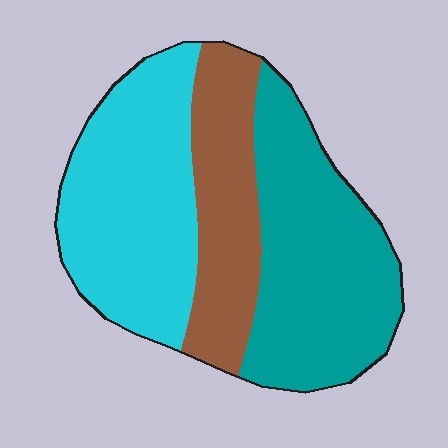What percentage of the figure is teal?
Teal takes up about two fifths (2/5) of the figure.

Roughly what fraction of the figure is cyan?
Cyan covers around 35% of the figure.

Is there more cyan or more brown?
Cyan.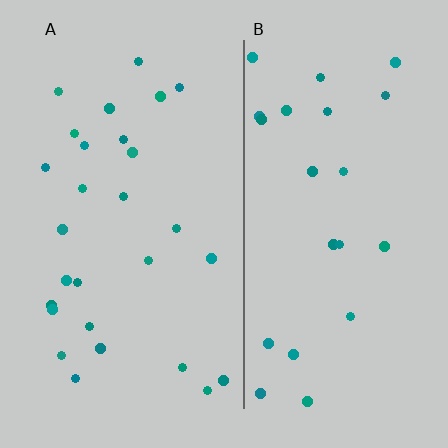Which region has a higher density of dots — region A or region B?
A (the left).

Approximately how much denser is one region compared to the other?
Approximately 1.2× — region A over region B.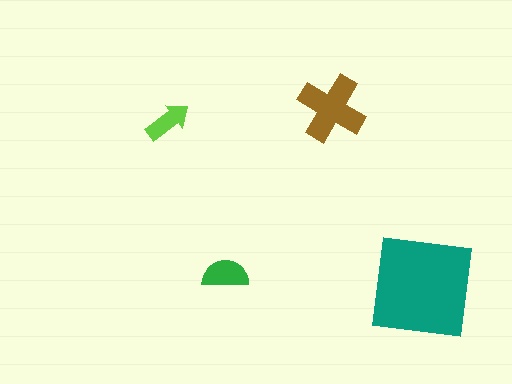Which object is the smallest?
The lime arrow.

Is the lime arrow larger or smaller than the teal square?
Smaller.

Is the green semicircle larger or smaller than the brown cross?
Smaller.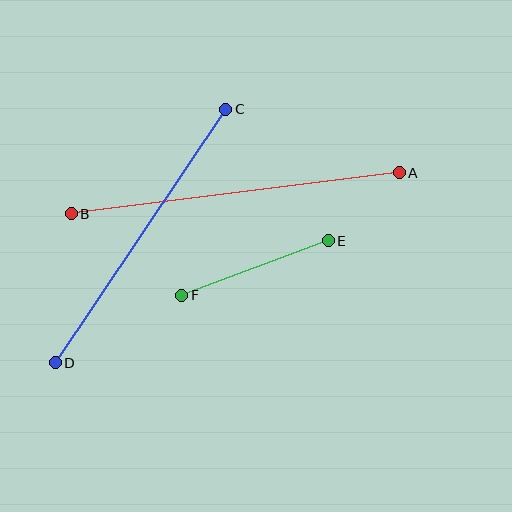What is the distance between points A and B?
The distance is approximately 330 pixels.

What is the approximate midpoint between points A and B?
The midpoint is at approximately (235, 193) pixels.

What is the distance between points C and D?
The distance is approximately 305 pixels.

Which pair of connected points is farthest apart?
Points A and B are farthest apart.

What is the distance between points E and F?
The distance is approximately 156 pixels.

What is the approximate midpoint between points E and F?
The midpoint is at approximately (255, 268) pixels.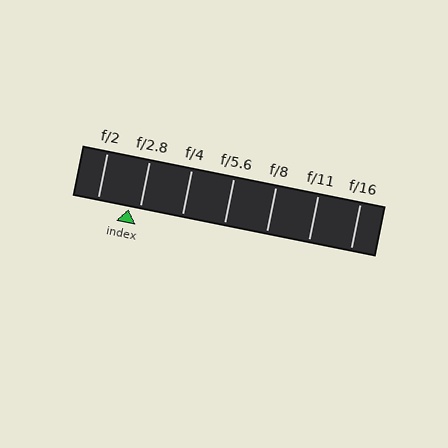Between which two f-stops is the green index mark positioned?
The index mark is between f/2 and f/2.8.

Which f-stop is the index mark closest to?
The index mark is closest to f/2.8.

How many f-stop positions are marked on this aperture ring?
There are 7 f-stop positions marked.